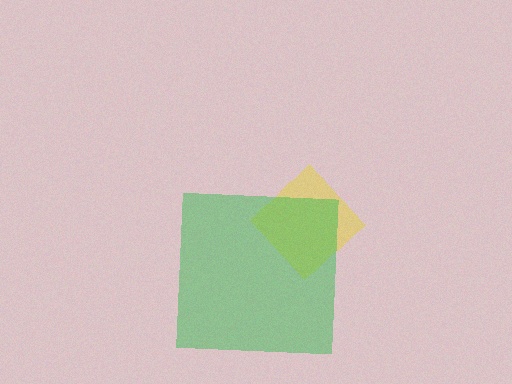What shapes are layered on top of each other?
The layered shapes are: a yellow diamond, a green square.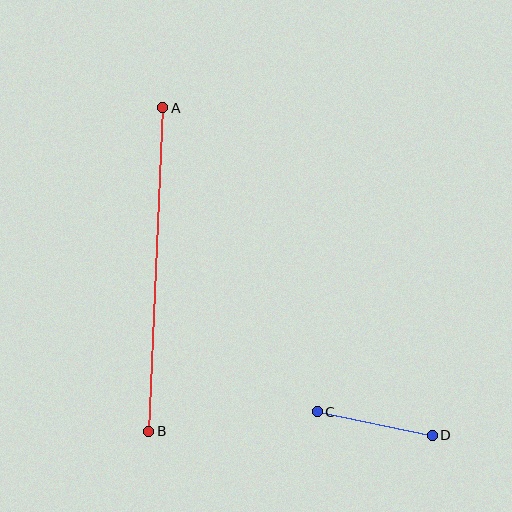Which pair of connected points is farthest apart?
Points A and B are farthest apart.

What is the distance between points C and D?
The distance is approximately 117 pixels.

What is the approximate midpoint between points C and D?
The midpoint is at approximately (375, 424) pixels.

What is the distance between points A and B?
The distance is approximately 324 pixels.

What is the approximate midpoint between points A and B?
The midpoint is at approximately (156, 269) pixels.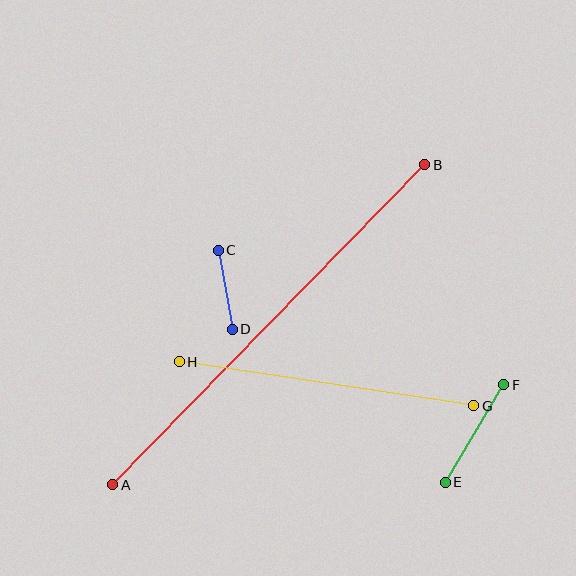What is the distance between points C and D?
The distance is approximately 80 pixels.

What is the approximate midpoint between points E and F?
The midpoint is at approximately (474, 434) pixels.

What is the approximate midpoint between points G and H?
The midpoint is at approximately (327, 384) pixels.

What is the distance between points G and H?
The distance is approximately 298 pixels.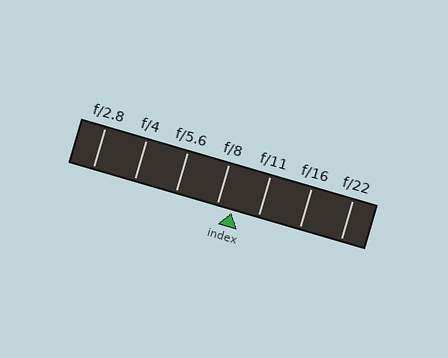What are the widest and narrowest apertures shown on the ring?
The widest aperture shown is f/2.8 and the narrowest is f/22.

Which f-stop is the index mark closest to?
The index mark is closest to f/8.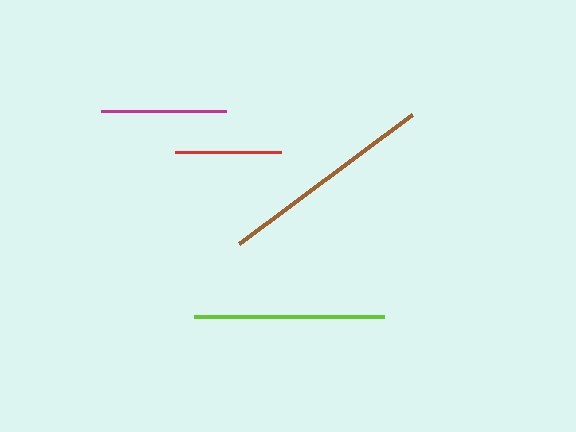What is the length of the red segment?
The red segment is approximately 106 pixels long.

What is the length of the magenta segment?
The magenta segment is approximately 125 pixels long.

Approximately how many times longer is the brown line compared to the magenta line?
The brown line is approximately 1.7 times the length of the magenta line.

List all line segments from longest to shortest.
From longest to shortest: brown, lime, magenta, red.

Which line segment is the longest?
The brown line is the longest at approximately 216 pixels.